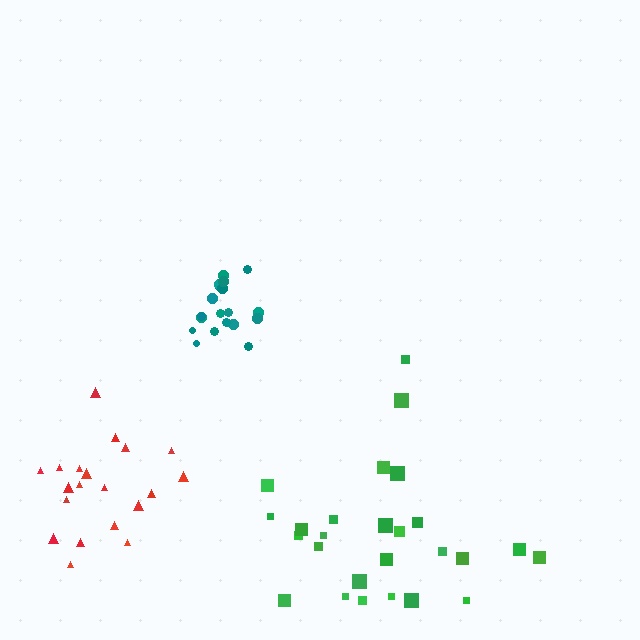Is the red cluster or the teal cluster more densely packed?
Teal.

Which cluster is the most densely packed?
Teal.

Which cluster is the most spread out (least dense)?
Green.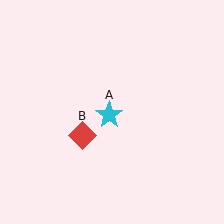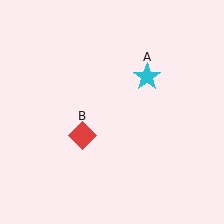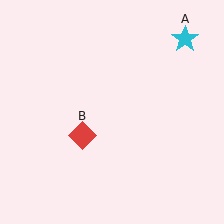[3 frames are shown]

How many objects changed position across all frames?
1 object changed position: cyan star (object A).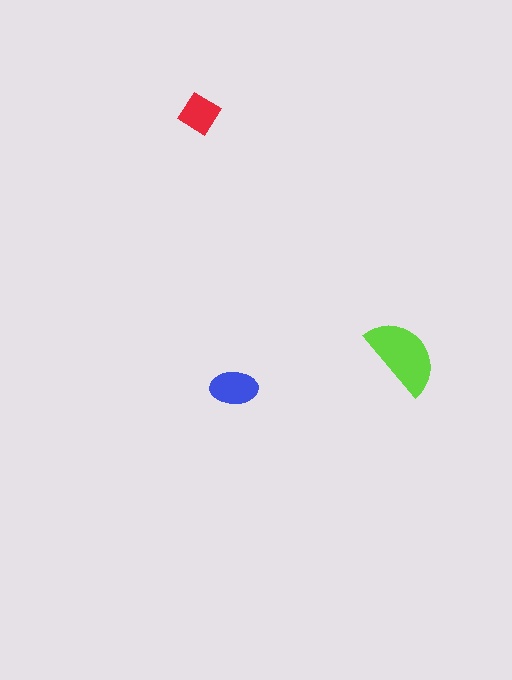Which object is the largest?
The lime semicircle.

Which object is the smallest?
The red diamond.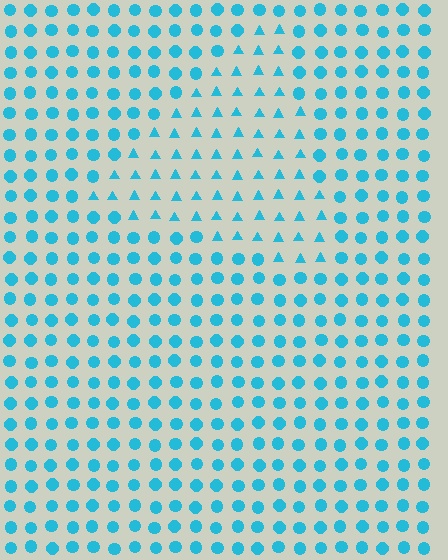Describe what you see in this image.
The image is filled with small cyan elements arranged in a uniform grid. A triangle-shaped region contains triangles, while the surrounding area contains circles. The boundary is defined purely by the change in element shape.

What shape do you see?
I see a triangle.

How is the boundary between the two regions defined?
The boundary is defined by a change in element shape: triangles inside vs. circles outside. All elements share the same color and spacing.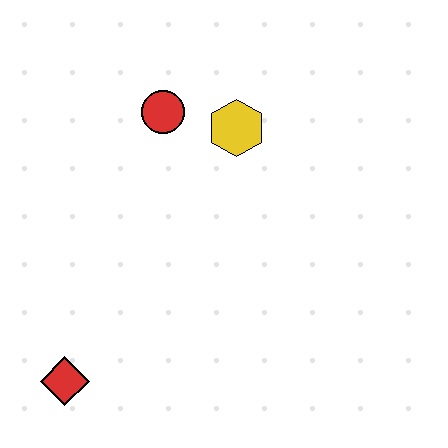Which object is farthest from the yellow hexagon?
The red diamond is farthest from the yellow hexagon.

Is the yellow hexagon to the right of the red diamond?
Yes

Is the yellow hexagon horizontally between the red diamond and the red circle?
No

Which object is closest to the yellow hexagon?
The red circle is closest to the yellow hexagon.